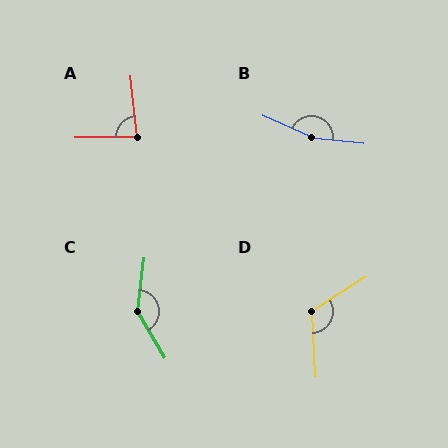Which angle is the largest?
B, at approximately 161 degrees.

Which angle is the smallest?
A, at approximately 84 degrees.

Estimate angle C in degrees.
Approximately 143 degrees.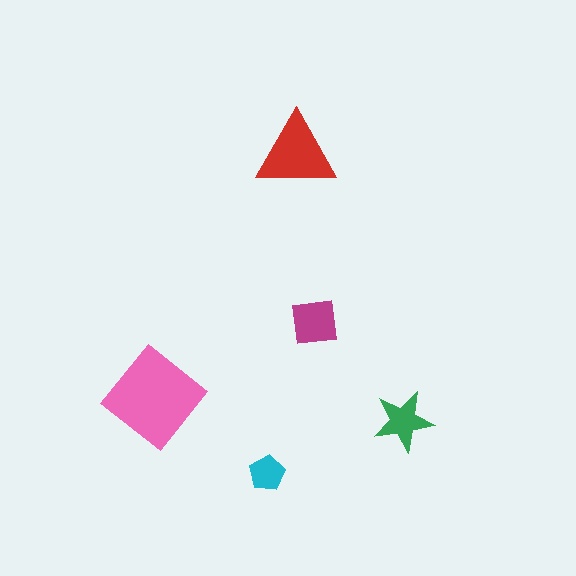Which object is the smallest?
The cyan pentagon.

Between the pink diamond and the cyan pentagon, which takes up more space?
The pink diamond.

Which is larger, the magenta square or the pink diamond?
The pink diamond.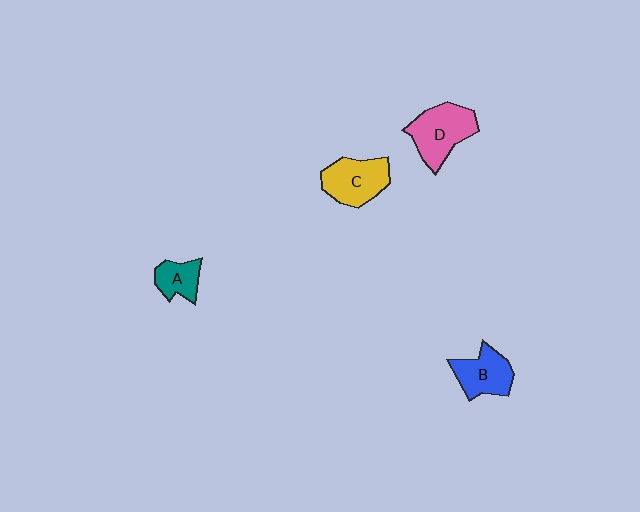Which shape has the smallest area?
Shape A (teal).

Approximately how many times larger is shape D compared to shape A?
Approximately 1.9 times.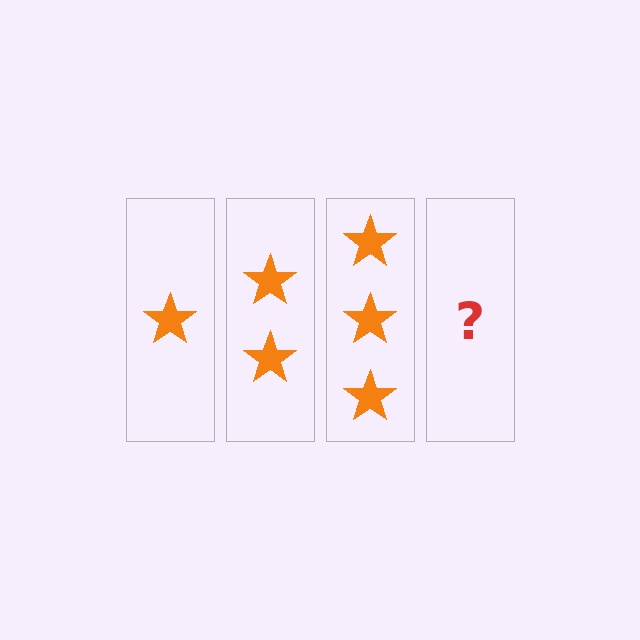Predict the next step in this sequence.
The next step is 4 stars.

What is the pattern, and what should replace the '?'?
The pattern is that each step adds one more star. The '?' should be 4 stars.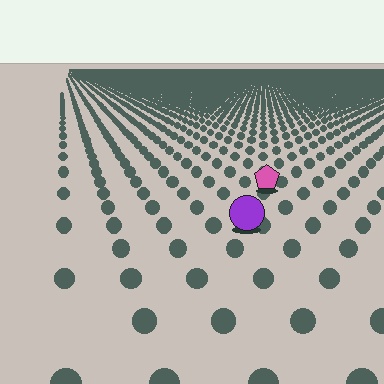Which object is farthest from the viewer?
The pink pentagon is farthest from the viewer. It appears smaller and the ground texture around it is denser.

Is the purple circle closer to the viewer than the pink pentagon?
Yes. The purple circle is closer — you can tell from the texture gradient: the ground texture is coarser near it.